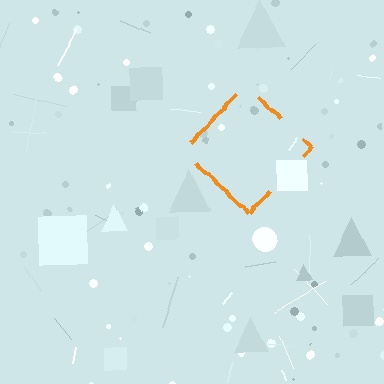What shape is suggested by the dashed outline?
The dashed outline suggests a diamond.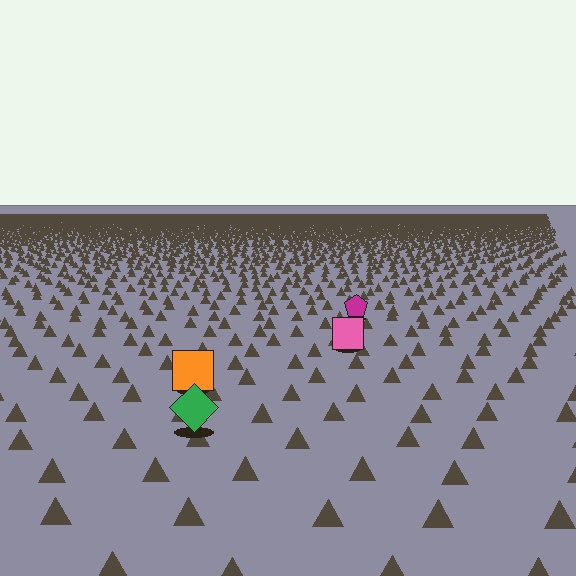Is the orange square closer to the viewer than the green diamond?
No. The green diamond is closer — you can tell from the texture gradient: the ground texture is coarser near it.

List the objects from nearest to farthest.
From nearest to farthest: the green diamond, the orange square, the pink square, the magenta pentagon.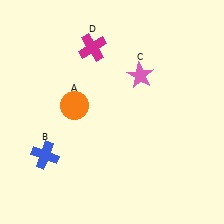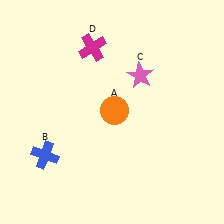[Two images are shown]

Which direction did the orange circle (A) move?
The orange circle (A) moved right.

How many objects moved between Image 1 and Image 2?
1 object moved between the two images.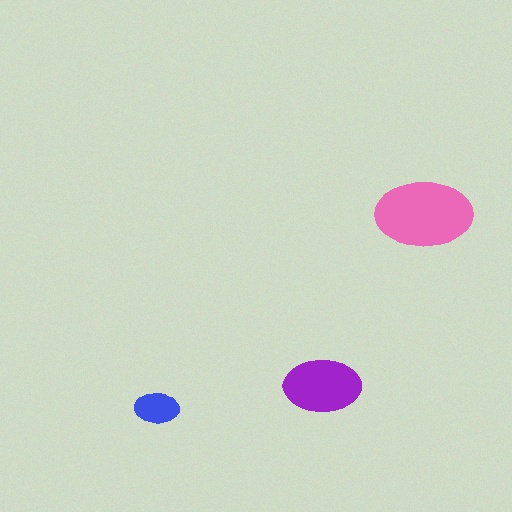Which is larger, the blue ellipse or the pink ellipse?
The pink one.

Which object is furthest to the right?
The pink ellipse is rightmost.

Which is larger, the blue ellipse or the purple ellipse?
The purple one.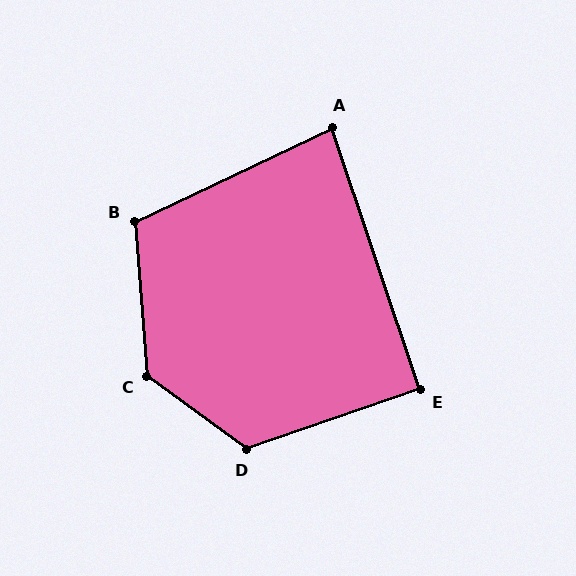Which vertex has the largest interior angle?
C, at approximately 131 degrees.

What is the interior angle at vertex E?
Approximately 91 degrees (approximately right).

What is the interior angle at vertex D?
Approximately 125 degrees (obtuse).